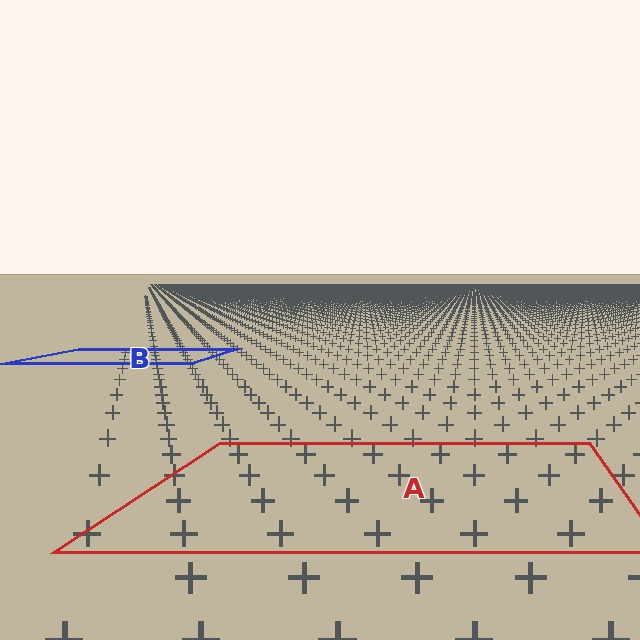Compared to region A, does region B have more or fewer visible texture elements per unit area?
Region B has more texture elements per unit area — they are packed more densely because it is farther away.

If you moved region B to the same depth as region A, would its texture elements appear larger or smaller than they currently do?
They would appear larger. At a closer depth, the same texture elements are projected at a bigger on-screen size.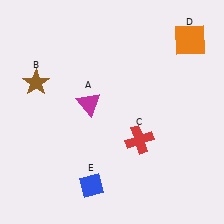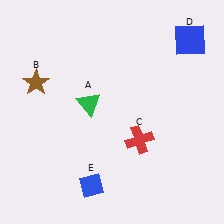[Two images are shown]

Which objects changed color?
A changed from magenta to green. D changed from orange to blue.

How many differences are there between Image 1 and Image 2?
There are 2 differences between the two images.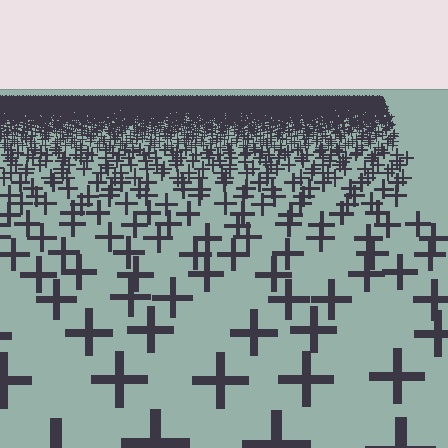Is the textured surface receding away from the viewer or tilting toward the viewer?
The surface is receding away from the viewer. Texture elements get smaller and denser toward the top.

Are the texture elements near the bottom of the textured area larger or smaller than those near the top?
Larger. Near the bottom, elements are closer to the viewer and appear at a bigger on-screen size.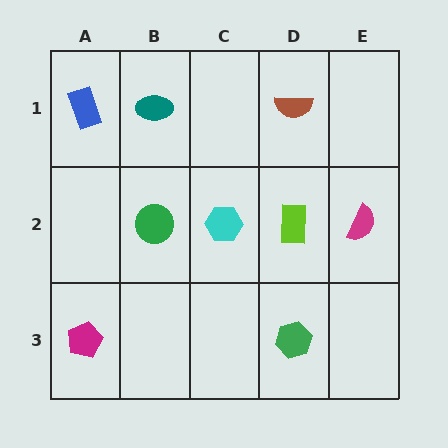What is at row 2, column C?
A cyan hexagon.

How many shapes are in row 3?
2 shapes.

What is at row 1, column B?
A teal ellipse.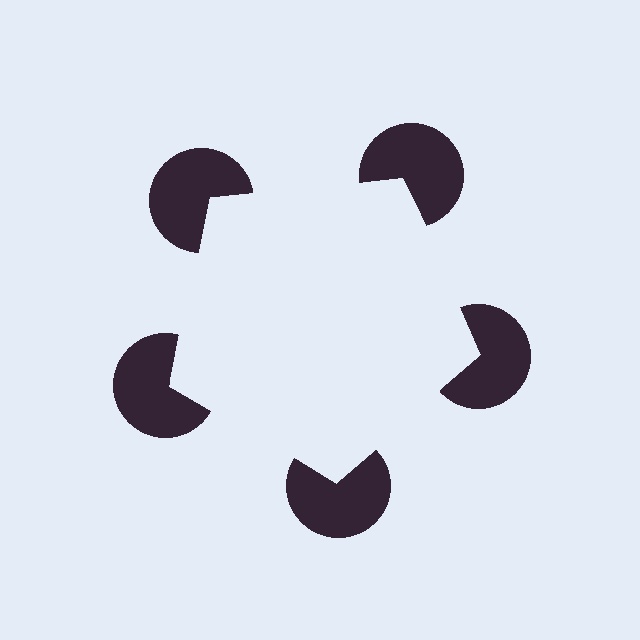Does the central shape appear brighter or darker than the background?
It typically appears slightly brighter than the background, even though no actual brightness change is drawn.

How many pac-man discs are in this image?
There are 5 — one at each vertex of the illusory pentagon.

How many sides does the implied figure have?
5 sides.